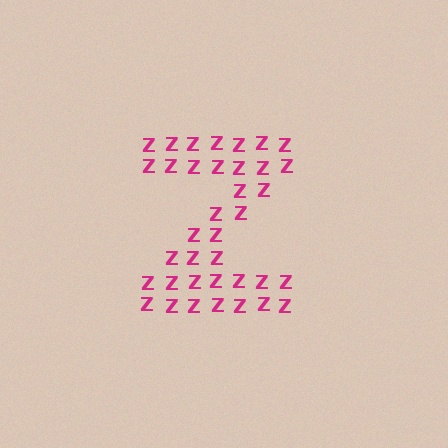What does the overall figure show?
The overall figure shows the letter Z.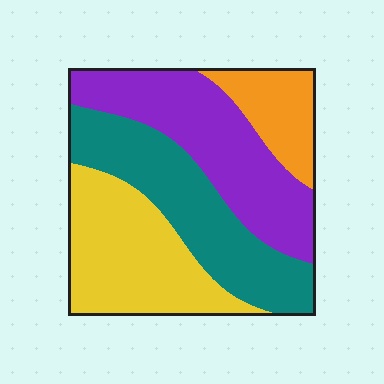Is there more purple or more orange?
Purple.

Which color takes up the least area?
Orange, at roughly 10%.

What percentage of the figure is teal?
Teal covers about 30% of the figure.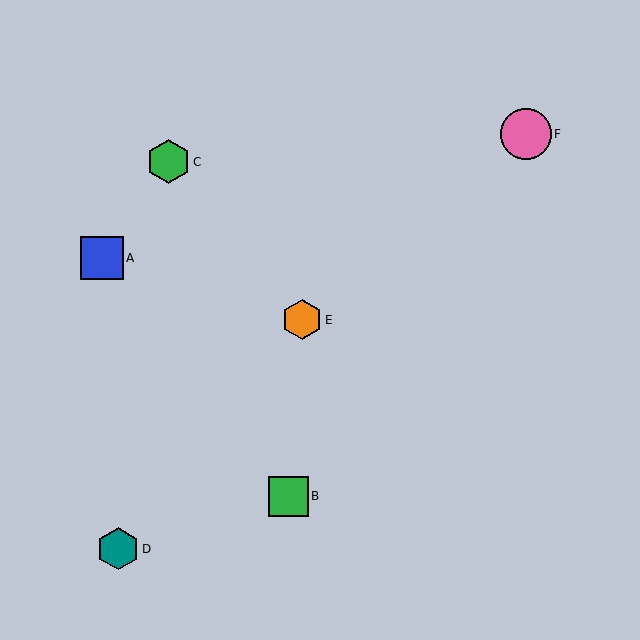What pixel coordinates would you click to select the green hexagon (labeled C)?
Click at (169, 162) to select the green hexagon C.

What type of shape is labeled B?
Shape B is a green square.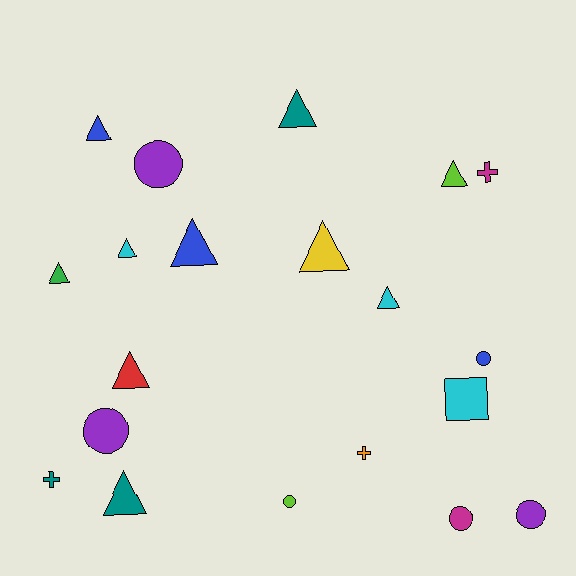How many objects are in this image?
There are 20 objects.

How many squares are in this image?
There is 1 square.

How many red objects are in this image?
There is 1 red object.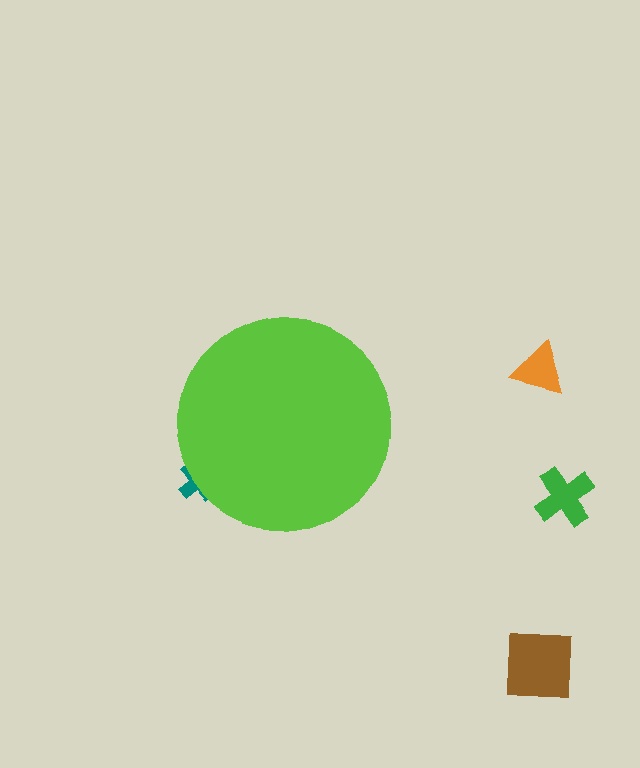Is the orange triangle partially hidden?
No, the orange triangle is fully visible.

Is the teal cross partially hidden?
Yes, the teal cross is partially hidden behind the lime circle.